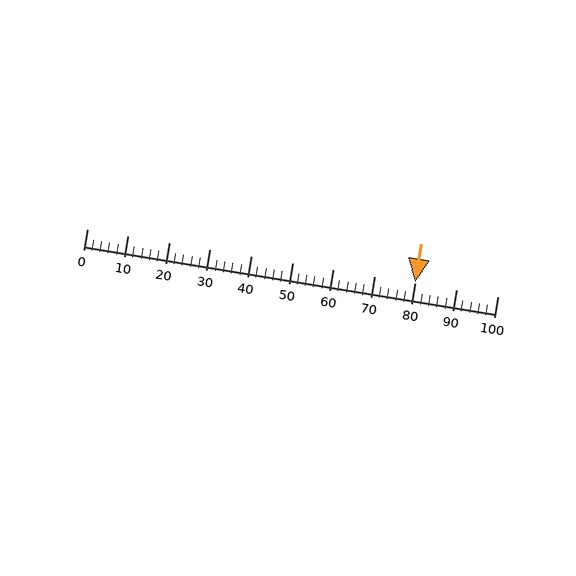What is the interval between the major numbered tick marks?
The major tick marks are spaced 10 units apart.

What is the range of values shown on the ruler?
The ruler shows values from 0 to 100.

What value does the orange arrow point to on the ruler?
The orange arrow points to approximately 80.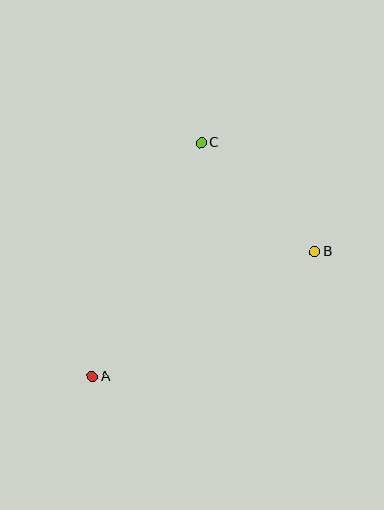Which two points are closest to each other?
Points B and C are closest to each other.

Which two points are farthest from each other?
Points A and C are farthest from each other.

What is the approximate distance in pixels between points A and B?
The distance between A and B is approximately 255 pixels.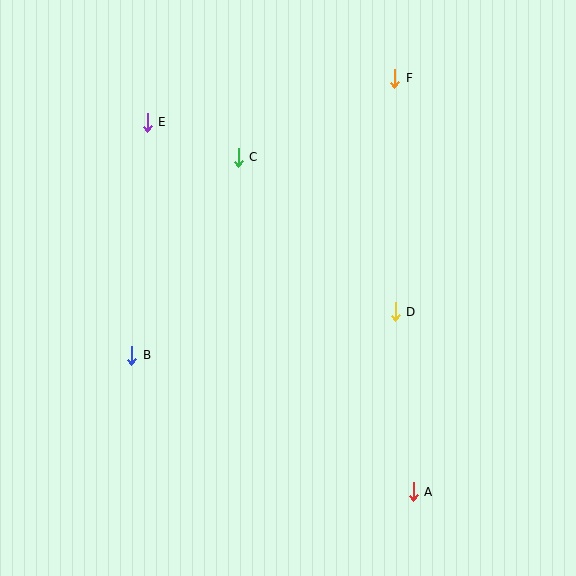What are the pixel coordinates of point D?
Point D is at (395, 312).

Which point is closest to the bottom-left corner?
Point B is closest to the bottom-left corner.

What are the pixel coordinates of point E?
Point E is at (147, 122).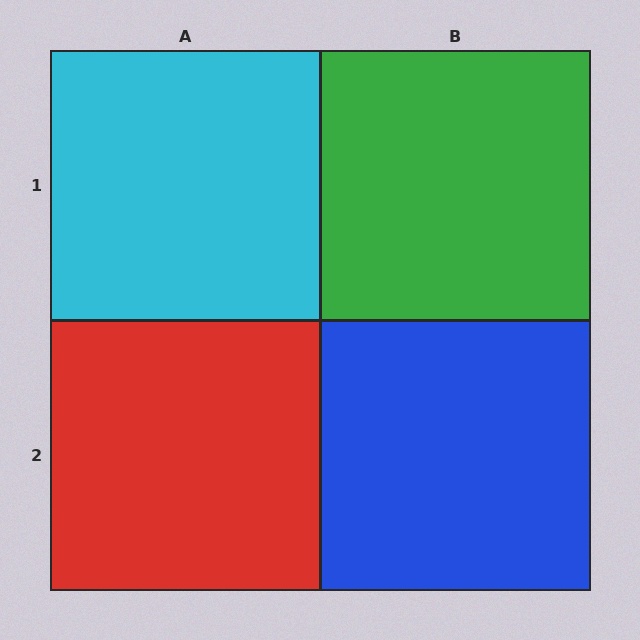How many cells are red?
1 cell is red.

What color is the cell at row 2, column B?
Blue.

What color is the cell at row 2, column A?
Red.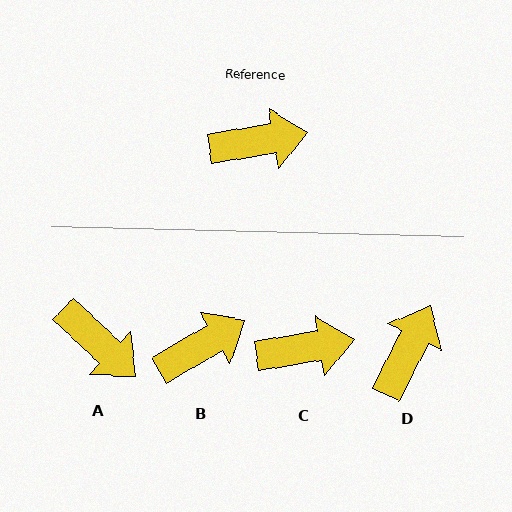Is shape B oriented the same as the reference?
No, it is off by about 21 degrees.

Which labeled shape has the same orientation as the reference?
C.